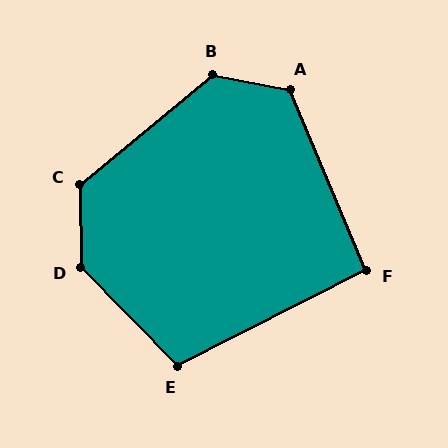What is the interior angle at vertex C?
Approximately 129 degrees (obtuse).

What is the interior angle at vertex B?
Approximately 130 degrees (obtuse).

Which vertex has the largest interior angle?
D, at approximately 136 degrees.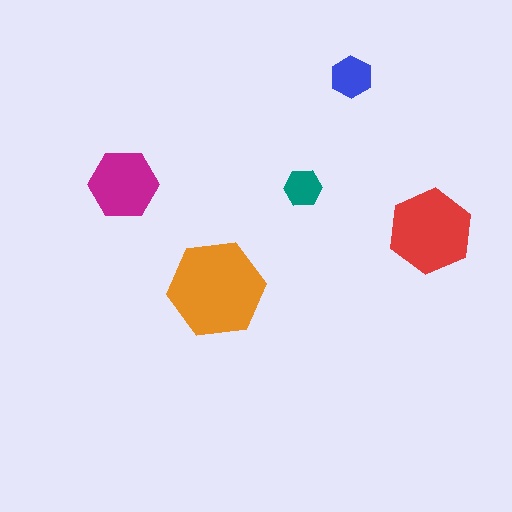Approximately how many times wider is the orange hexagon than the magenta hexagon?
About 1.5 times wider.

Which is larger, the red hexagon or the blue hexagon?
The red one.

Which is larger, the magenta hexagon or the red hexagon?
The red one.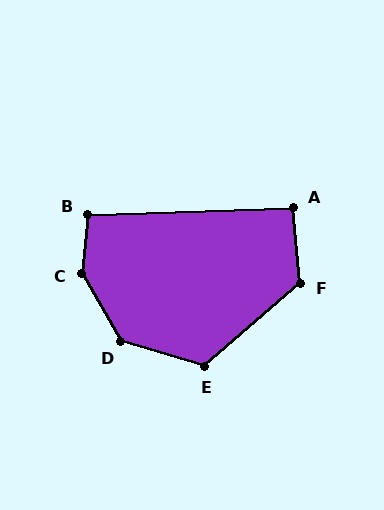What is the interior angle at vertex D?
Approximately 137 degrees (obtuse).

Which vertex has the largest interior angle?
C, at approximately 144 degrees.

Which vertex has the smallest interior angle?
A, at approximately 93 degrees.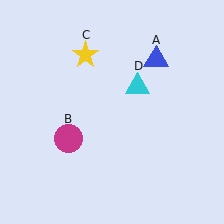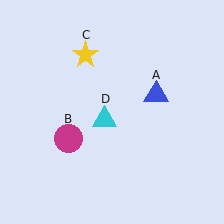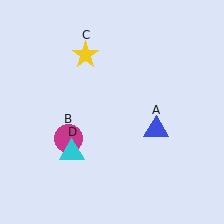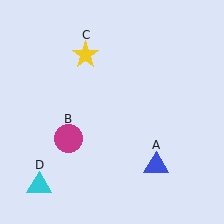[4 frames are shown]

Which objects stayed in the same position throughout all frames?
Magenta circle (object B) and yellow star (object C) remained stationary.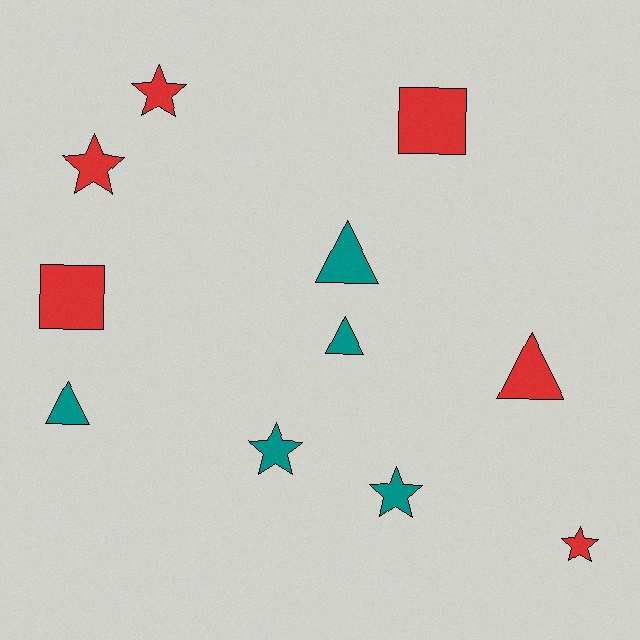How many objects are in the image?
There are 11 objects.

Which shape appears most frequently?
Star, with 5 objects.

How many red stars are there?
There are 3 red stars.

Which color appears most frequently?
Red, with 6 objects.